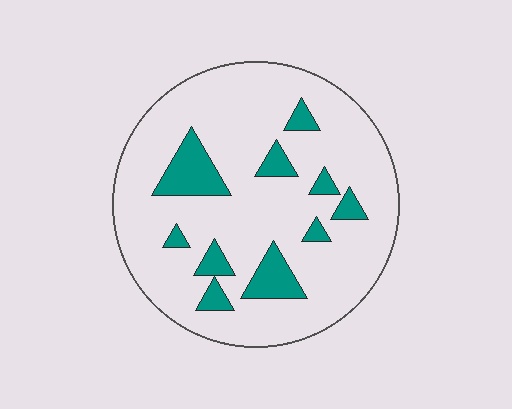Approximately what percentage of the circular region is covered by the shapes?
Approximately 15%.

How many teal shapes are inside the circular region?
10.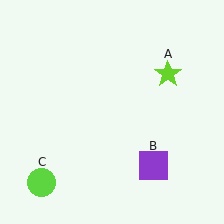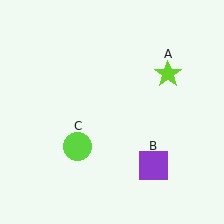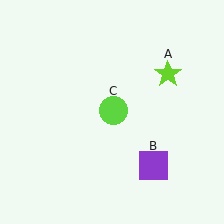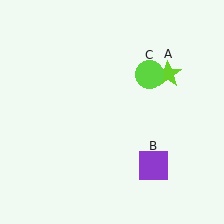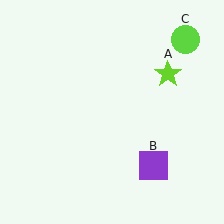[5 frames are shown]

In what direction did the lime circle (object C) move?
The lime circle (object C) moved up and to the right.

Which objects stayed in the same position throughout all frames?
Lime star (object A) and purple square (object B) remained stationary.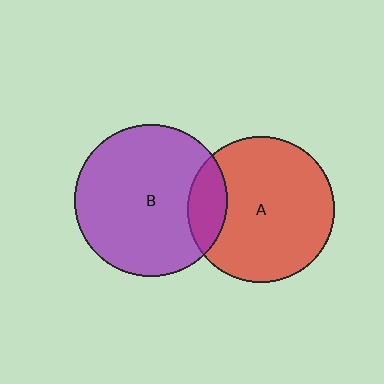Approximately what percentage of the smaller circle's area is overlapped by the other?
Approximately 15%.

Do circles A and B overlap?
Yes.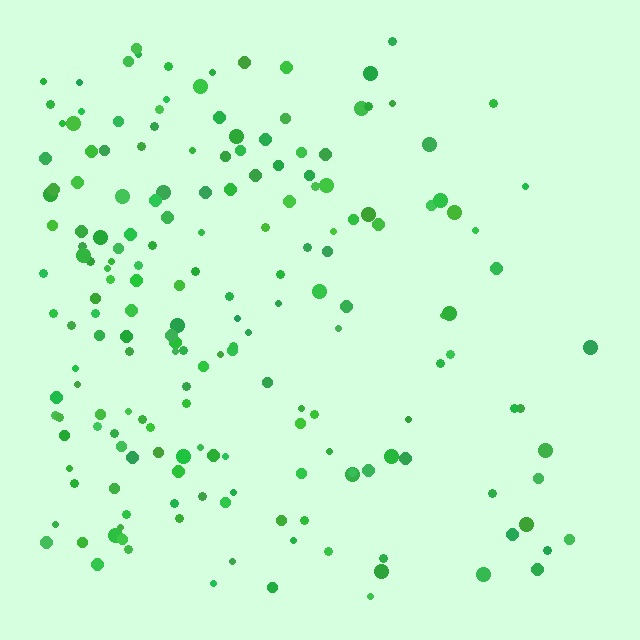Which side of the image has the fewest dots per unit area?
The right.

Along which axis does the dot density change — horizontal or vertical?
Horizontal.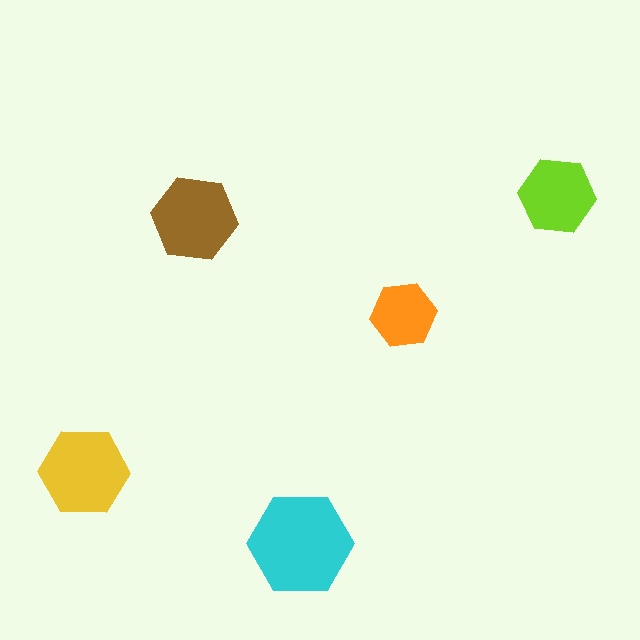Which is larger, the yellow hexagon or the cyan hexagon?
The cyan one.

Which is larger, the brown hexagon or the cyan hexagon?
The cyan one.